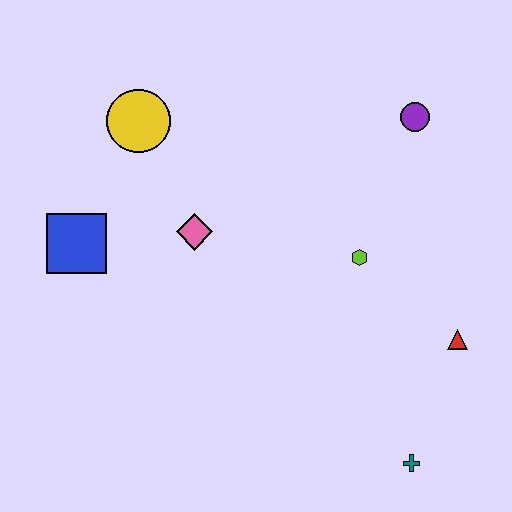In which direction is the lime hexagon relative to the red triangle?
The lime hexagon is to the left of the red triangle.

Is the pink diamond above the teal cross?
Yes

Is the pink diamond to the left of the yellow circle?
No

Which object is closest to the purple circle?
The lime hexagon is closest to the purple circle.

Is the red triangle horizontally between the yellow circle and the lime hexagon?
No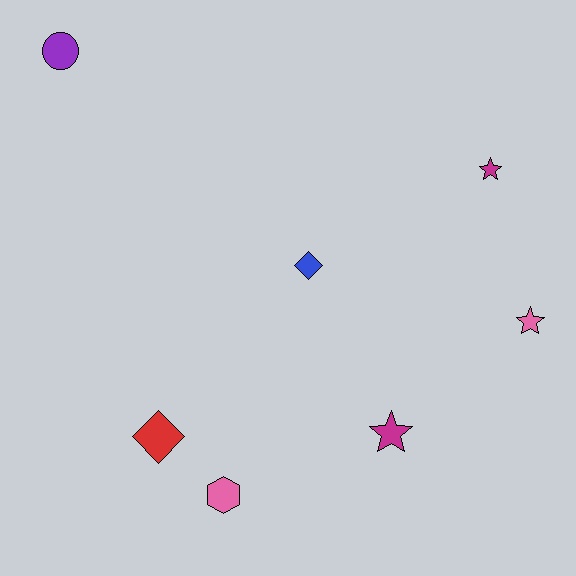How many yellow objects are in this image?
There are no yellow objects.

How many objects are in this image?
There are 7 objects.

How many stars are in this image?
There are 3 stars.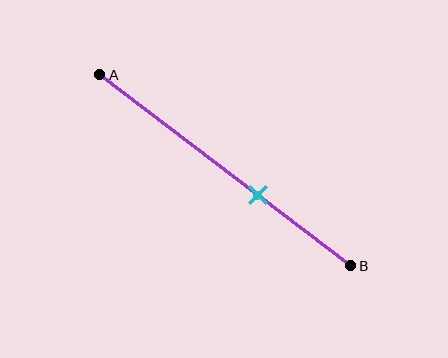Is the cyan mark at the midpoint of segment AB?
No, the mark is at about 65% from A, not at the 50% midpoint.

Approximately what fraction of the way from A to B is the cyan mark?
The cyan mark is approximately 65% of the way from A to B.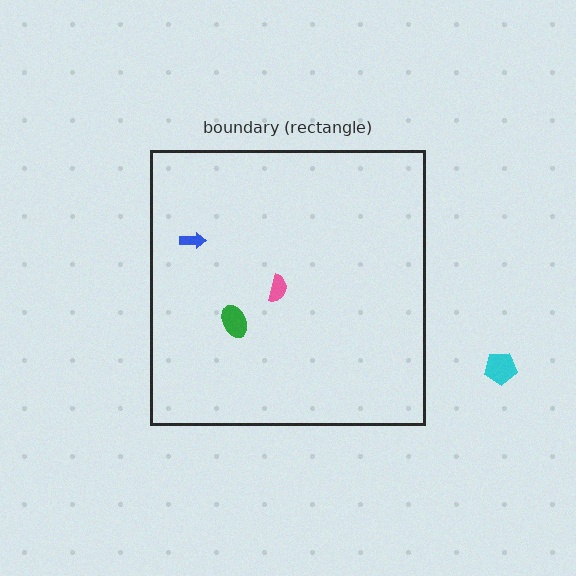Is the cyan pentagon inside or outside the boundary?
Outside.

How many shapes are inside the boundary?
3 inside, 1 outside.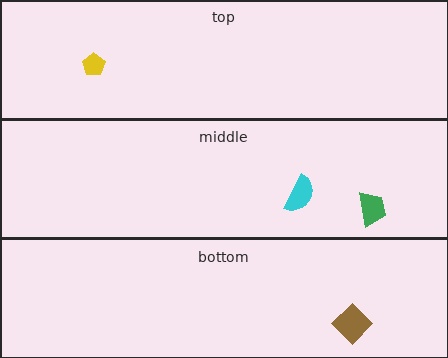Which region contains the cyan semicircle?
The middle region.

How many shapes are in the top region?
1.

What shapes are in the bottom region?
The brown diamond.